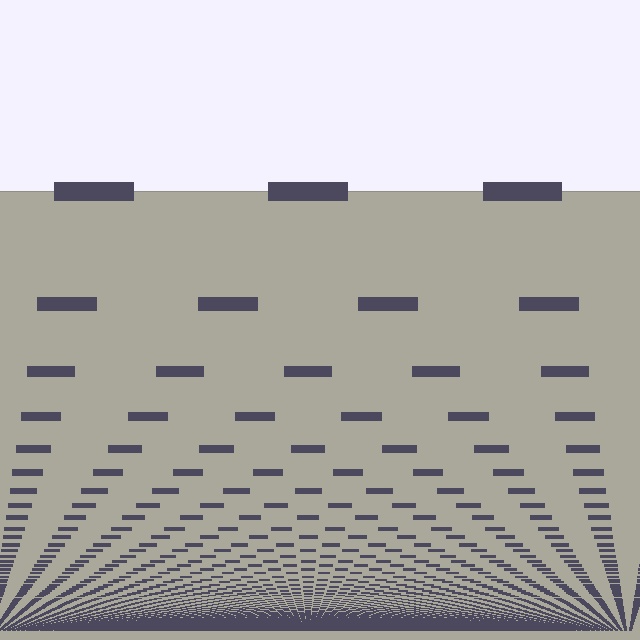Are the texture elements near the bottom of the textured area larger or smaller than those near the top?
Smaller. The gradient is inverted — elements near the bottom are smaller and denser.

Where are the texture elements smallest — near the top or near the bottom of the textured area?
Near the bottom.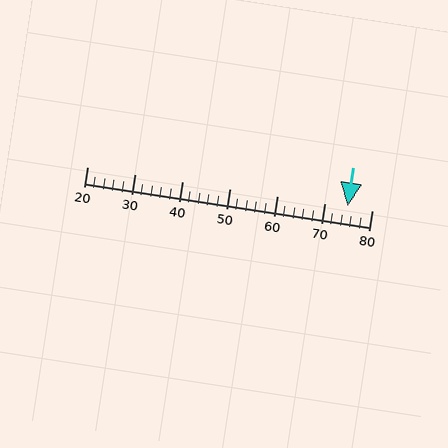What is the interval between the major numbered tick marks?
The major tick marks are spaced 10 units apart.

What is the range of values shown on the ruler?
The ruler shows values from 20 to 80.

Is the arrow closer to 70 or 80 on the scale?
The arrow is closer to 70.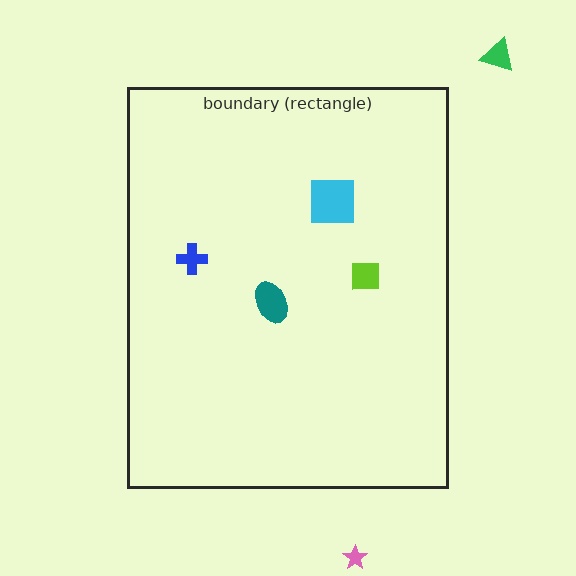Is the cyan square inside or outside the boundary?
Inside.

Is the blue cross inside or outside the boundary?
Inside.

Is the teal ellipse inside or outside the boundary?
Inside.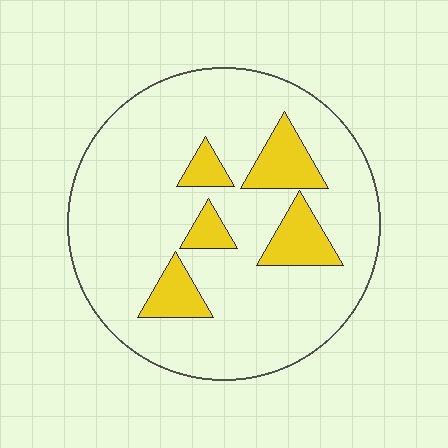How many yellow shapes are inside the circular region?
5.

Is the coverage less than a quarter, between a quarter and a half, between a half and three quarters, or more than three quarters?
Less than a quarter.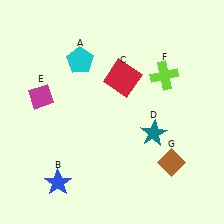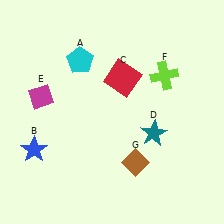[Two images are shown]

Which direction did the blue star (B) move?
The blue star (B) moved up.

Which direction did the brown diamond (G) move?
The brown diamond (G) moved left.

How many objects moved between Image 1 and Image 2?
2 objects moved between the two images.